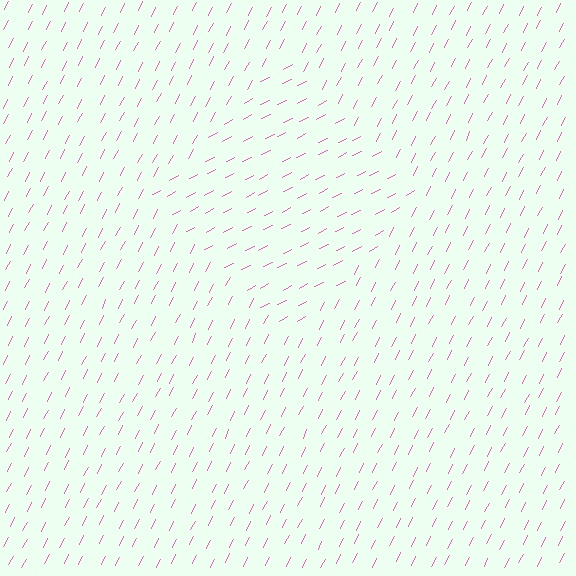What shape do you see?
I see a diamond.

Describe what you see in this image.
The image is filled with small pink line segments. A diamond region in the image has lines oriented differently from the surrounding lines, creating a visible texture boundary.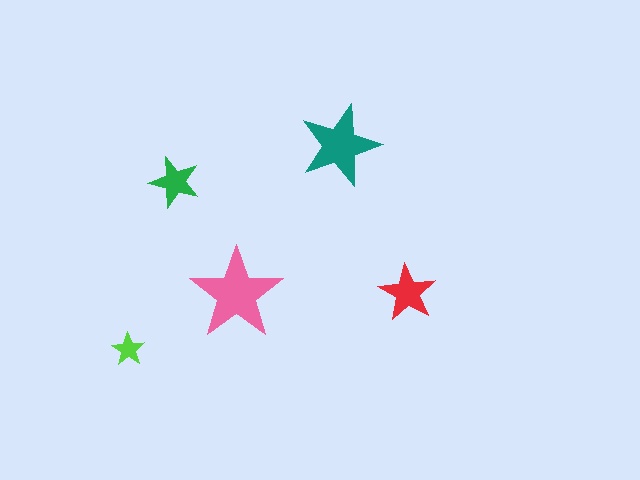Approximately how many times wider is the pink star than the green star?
About 2 times wider.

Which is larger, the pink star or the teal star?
The pink one.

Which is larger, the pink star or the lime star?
The pink one.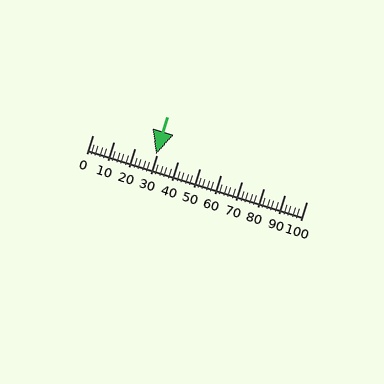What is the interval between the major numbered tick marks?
The major tick marks are spaced 10 units apart.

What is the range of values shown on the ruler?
The ruler shows values from 0 to 100.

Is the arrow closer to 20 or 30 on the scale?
The arrow is closer to 30.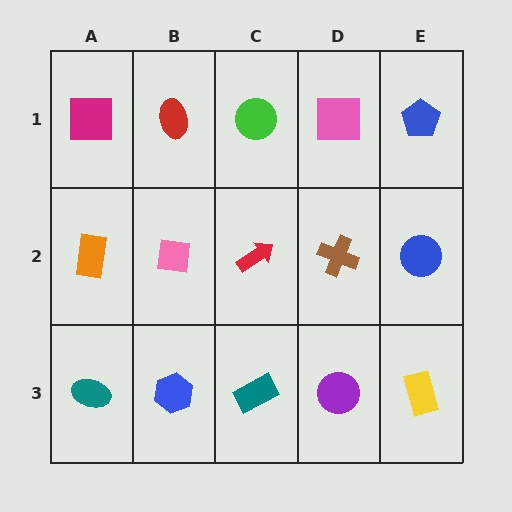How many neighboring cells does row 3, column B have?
3.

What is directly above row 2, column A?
A magenta square.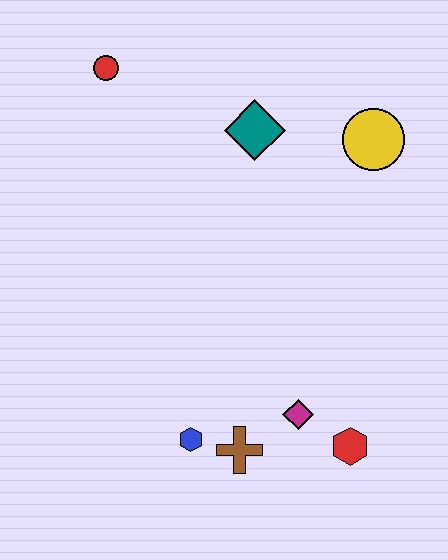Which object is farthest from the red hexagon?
The red circle is farthest from the red hexagon.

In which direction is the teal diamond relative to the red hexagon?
The teal diamond is above the red hexagon.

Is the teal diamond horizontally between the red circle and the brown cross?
No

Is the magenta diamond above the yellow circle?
No